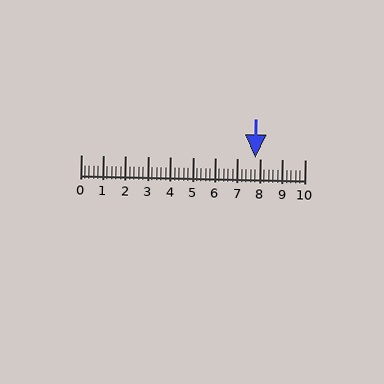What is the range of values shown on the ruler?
The ruler shows values from 0 to 10.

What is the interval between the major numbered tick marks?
The major tick marks are spaced 1 units apart.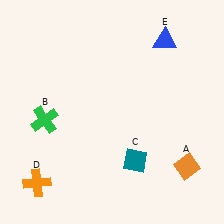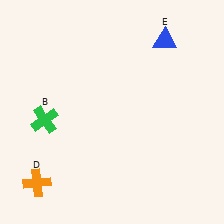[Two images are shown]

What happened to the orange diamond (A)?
The orange diamond (A) was removed in Image 2. It was in the bottom-right area of Image 1.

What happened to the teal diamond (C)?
The teal diamond (C) was removed in Image 2. It was in the bottom-right area of Image 1.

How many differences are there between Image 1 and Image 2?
There are 2 differences between the two images.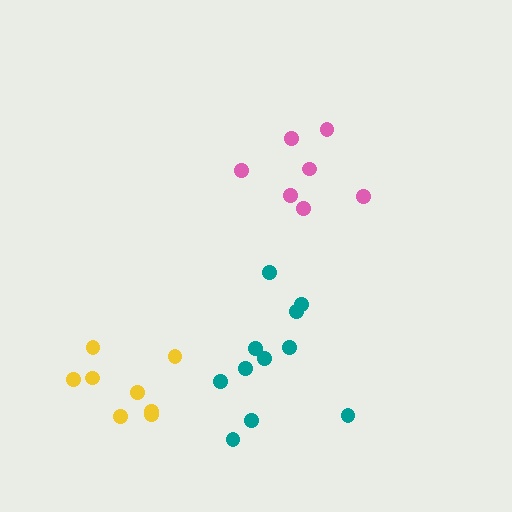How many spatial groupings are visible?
There are 3 spatial groupings.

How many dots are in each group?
Group 1: 7 dots, Group 2: 11 dots, Group 3: 8 dots (26 total).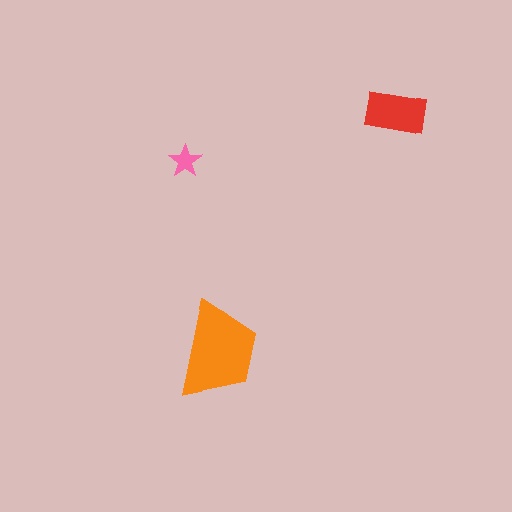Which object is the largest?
The orange trapezoid.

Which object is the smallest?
The pink star.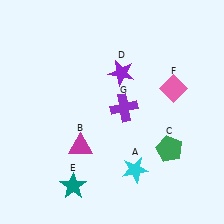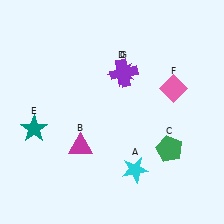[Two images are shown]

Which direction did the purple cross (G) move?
The purple cross (G) moved up.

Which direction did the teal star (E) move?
The teal star (E) moved up.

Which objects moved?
The objects that moved are: the teal star (E), the purple cross (G).